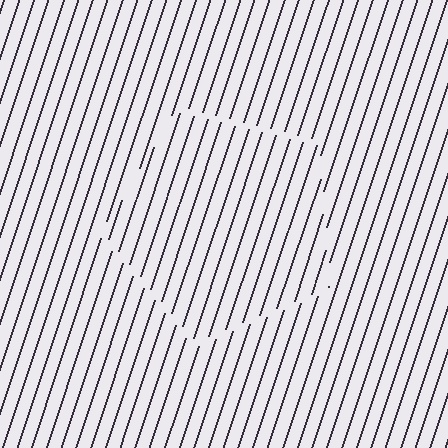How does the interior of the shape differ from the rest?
The interior of the shape contains the same grating, shifted by half a period — the contour is defined by the phase discontinuity where line-ends from the inner and outer gratings abut.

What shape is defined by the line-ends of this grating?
An illusory pentagon. The interior of the shape contains the same grating, shifted by half a period — the contour is defined by the phase discontinuity where line-ends from the inner and outer gratings abut.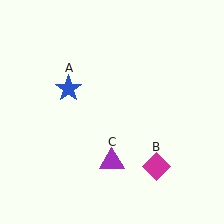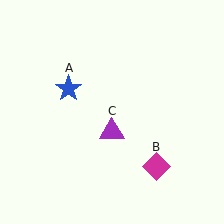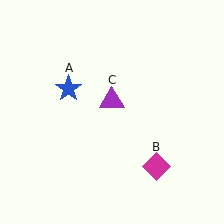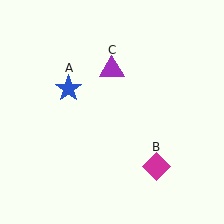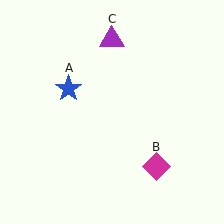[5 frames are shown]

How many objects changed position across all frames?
1 object changed position: purple triangle (object C).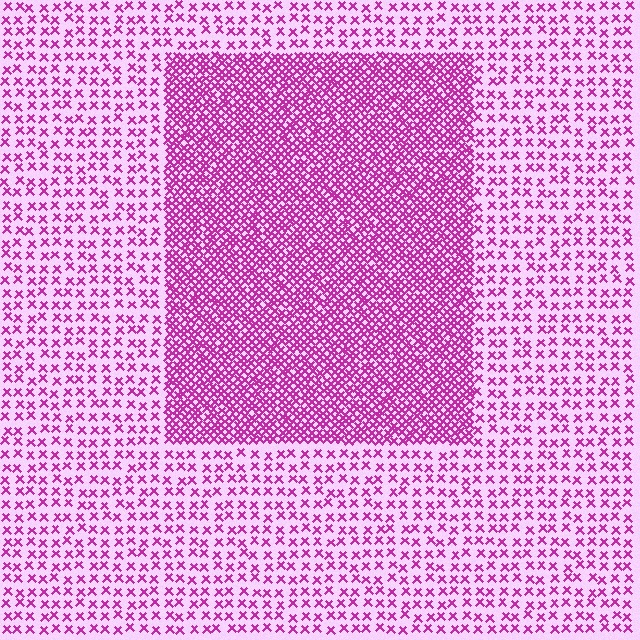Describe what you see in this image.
The image contains small magenta elements arranged at two different densities. A rectangle-shaped region is visible where the elements are more densely packed than the surrounding area.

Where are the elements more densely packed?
The elements are more densely packed inside the rectangle boundary.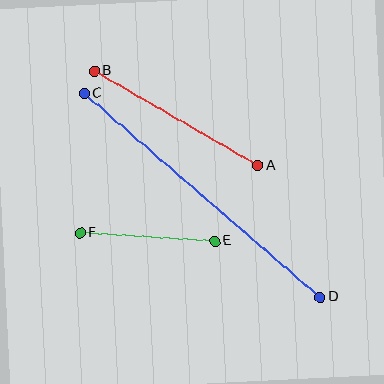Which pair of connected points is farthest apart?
Points C and D are farthest apart.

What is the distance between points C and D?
The distance is approximately 312 pixels.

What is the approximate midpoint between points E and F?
The midpoint is at approximately (147, 237) pixels.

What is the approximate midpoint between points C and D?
The midpoint is at approximately (202, 195) pixels.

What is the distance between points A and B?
The distance is approximately 188 pixels.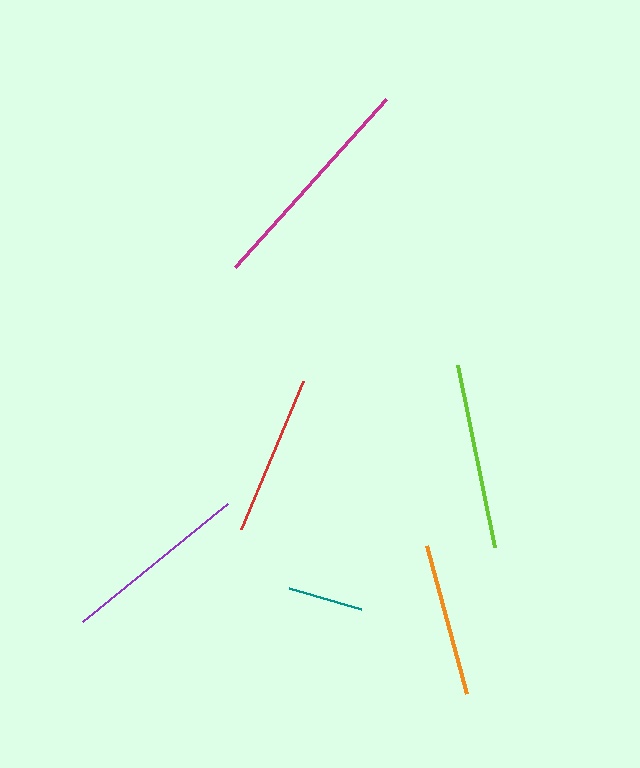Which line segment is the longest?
The magenta line is the longest at approximately 226 pixels.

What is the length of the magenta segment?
The magenta segment is approximately 226 pixels long.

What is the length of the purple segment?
The purple segment is approximately 187 pixels long.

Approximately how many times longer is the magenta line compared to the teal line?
The magenta line is approximately 3.0 times the length of the teal line.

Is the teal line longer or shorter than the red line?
The red line is longer than the teal line.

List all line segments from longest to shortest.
From longest to shortest: magenta, purple, lime, red, orange, teal.